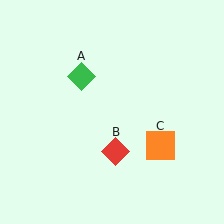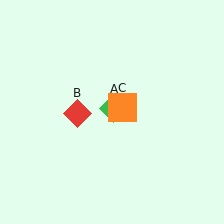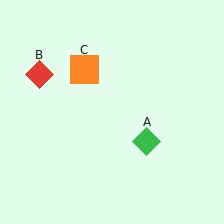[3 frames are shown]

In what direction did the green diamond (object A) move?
The green diamond (object A) moved down and to the right.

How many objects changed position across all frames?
3 objects changed position: green diamond (object A), red diamond (object B), orange square (object C).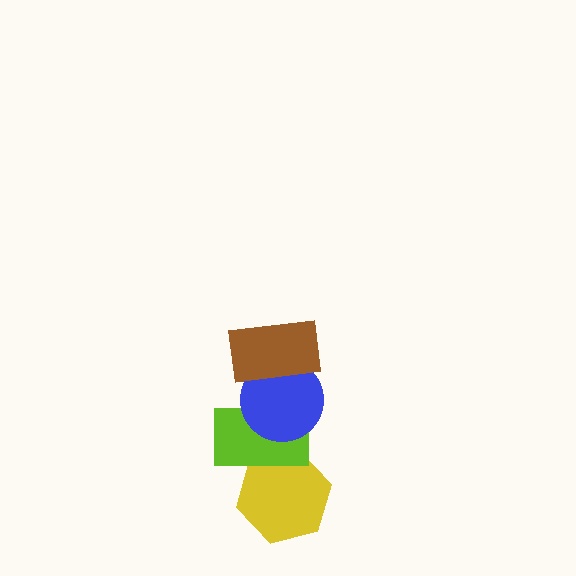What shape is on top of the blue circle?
The brown rectangle is on top of the blue circle.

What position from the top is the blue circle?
The blue circle is 2nd from the top.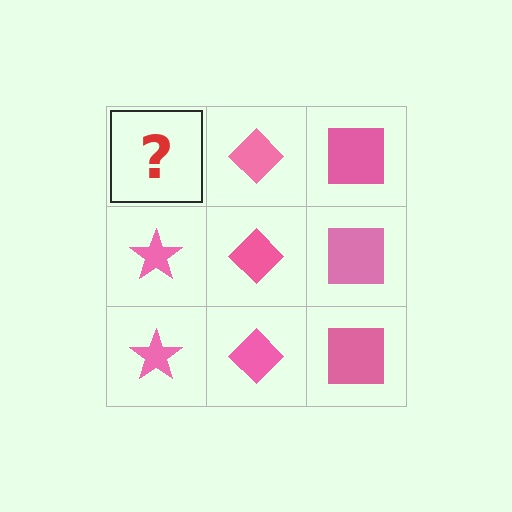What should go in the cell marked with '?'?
The missing cell should contain a pink star.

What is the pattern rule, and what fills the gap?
The rule is that each column has a consistent shape. The gap should be filled with a pink star.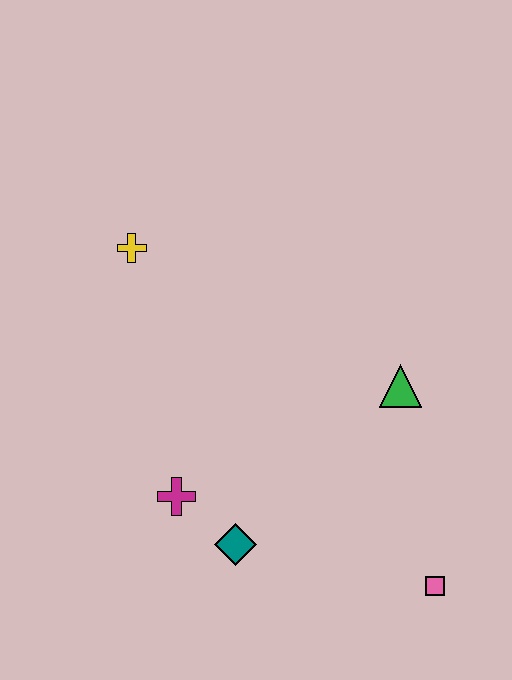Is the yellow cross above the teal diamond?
Yes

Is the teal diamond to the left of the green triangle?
Yes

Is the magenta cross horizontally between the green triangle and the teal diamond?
No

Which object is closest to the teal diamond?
The magenta cross is closest to the teal diamond.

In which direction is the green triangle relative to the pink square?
The green triangle is above the pink square.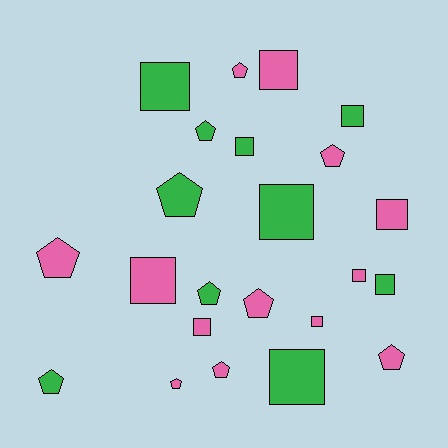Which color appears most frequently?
Pink, with 13 objects.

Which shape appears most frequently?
Square, with 12 objects.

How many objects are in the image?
There are 23 objects.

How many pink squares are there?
There are 6 pink squares.